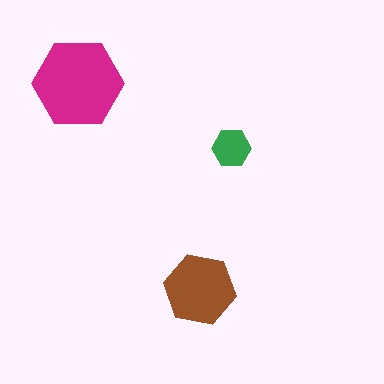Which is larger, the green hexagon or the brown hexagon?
The brown one.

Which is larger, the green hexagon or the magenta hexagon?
The magenta one.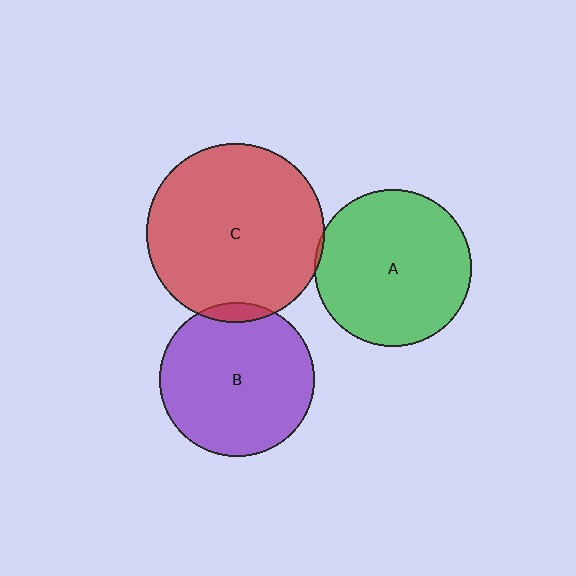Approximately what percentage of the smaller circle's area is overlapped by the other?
Approximately 5%.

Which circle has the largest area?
Circle C (red).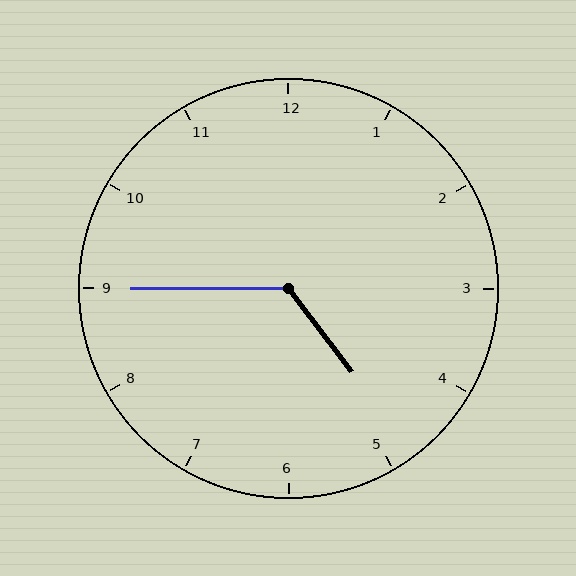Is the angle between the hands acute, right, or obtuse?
It is obtuse.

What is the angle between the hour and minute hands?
Approximately 128 degrees.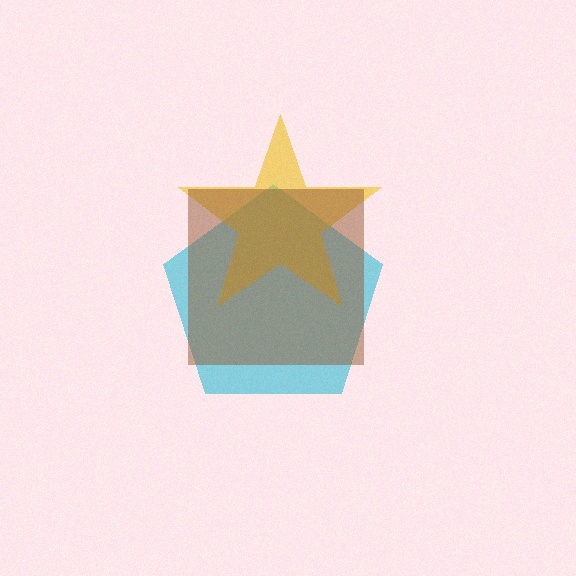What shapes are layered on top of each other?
The layered shapes are: a cyan pentagon, a yellow star, a brown square.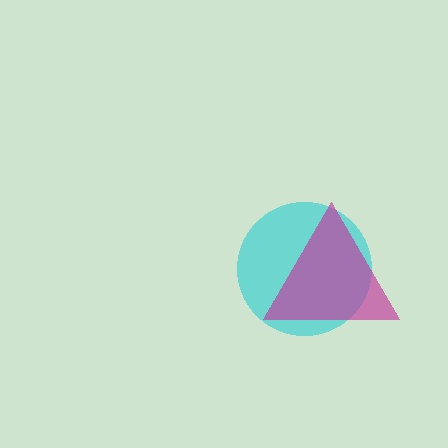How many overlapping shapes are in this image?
There are 2 overlapping shapes in the image.